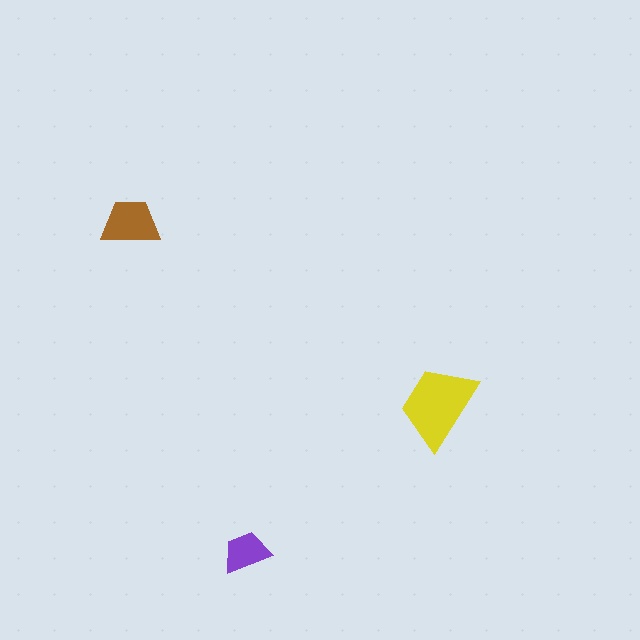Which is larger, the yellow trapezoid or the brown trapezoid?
The yellow one.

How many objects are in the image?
There are 3 objects in the image.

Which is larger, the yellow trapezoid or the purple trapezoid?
The yellow one.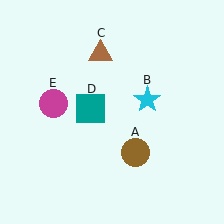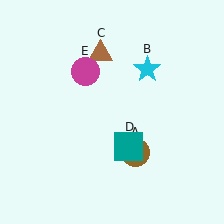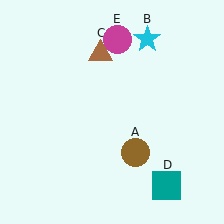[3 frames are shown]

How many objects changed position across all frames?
3 objects changed position: cyan star (object B), teal square (object D), magenta circle (object E).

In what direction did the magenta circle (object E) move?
The magenta circle (object E) moved up and to the right.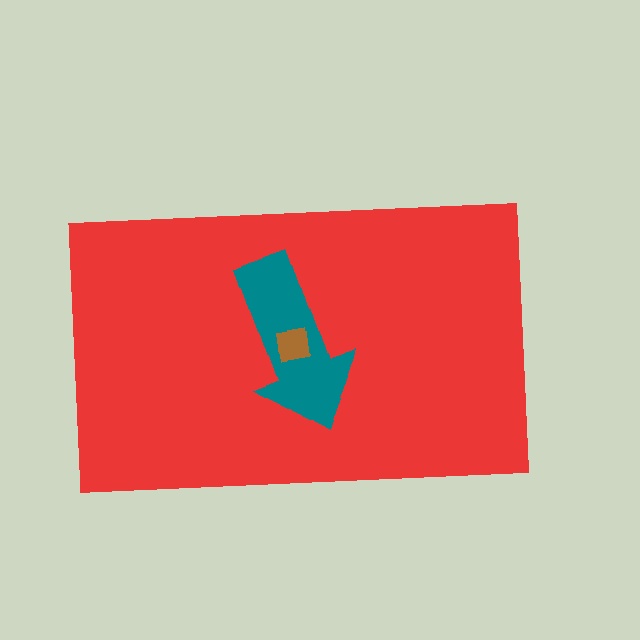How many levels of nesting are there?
3.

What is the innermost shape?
The brown square.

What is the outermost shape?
The red rectangle.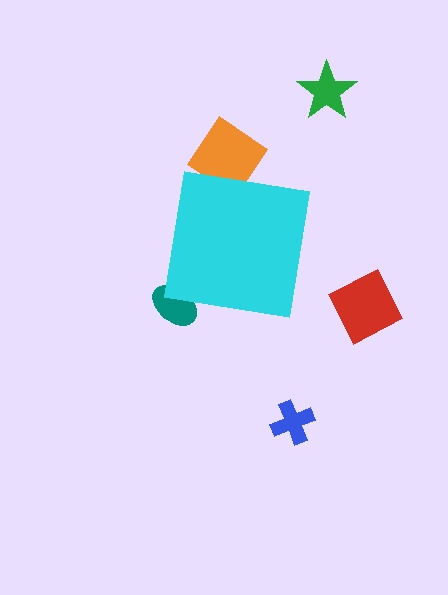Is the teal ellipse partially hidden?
Yes, the teal ellipse is partially hidden behind the cyan square.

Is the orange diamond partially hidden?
Yes, the orange diamond is partially hidden behind the cyan square.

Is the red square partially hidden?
No, the red square is fully visible.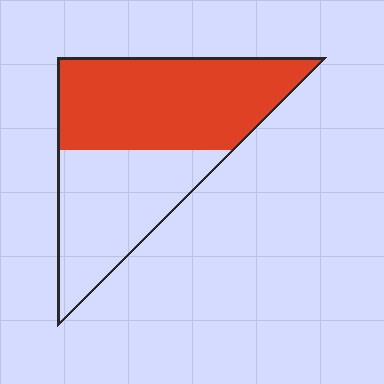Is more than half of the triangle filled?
Yes.